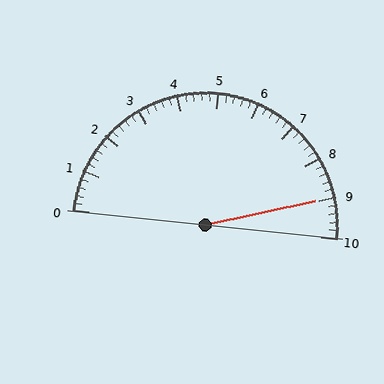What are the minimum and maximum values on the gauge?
The gauge ranges from 0 to 10.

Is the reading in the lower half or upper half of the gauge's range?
The reading is in the upper half of the range (0 to 10).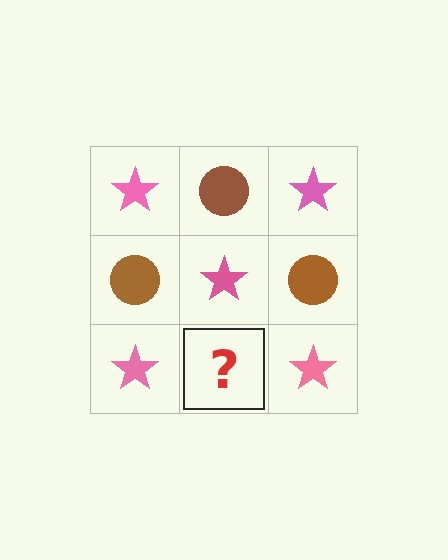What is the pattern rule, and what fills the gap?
The rule is that it alternates pink star and brown circle in a checkerboard pattern. The gap should be filled with a brown circle.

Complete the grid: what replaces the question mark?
The question mark should be replaced with a brown circle.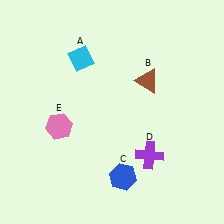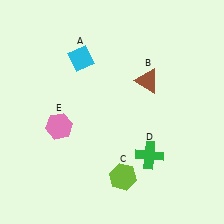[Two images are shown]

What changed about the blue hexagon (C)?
In Image 1, C is blue. In Image 2, it changed to lime.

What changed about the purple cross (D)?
In Image 1, D is purple. In Image 2, it changed to green.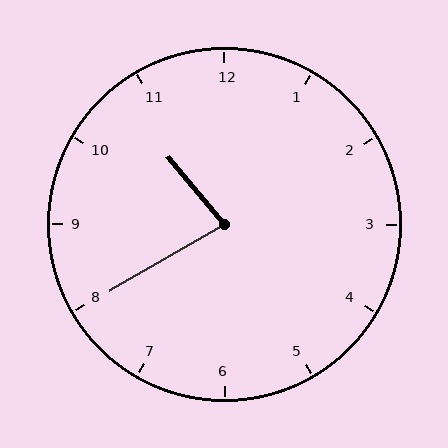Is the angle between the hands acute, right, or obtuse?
It is acute.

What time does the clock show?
10:40.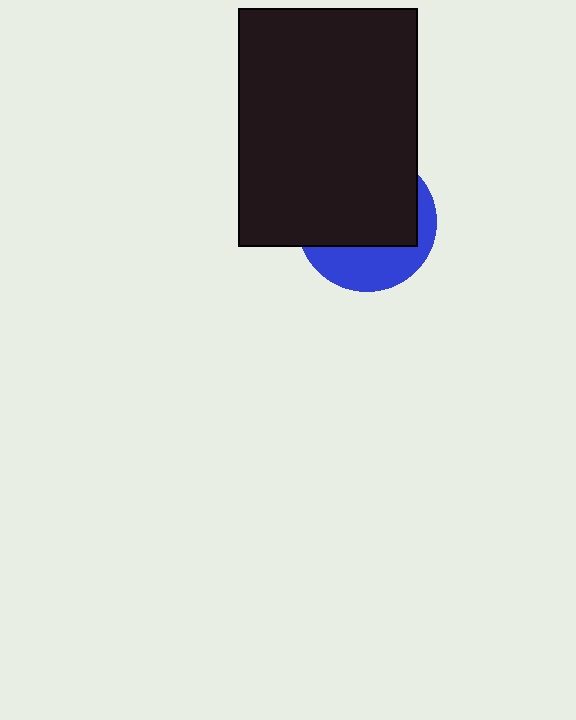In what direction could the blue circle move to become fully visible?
The blue circle could move down. That would shift it out from behind the black rectangle entirely.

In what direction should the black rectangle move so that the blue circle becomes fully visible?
The black rectangle should move up. That is the shortest direction to clear the overlap and leave the blue circle fully visible.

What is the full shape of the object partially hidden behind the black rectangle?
The partially hidden object is a blue circle.